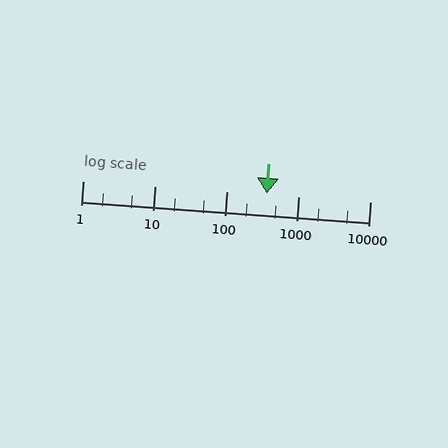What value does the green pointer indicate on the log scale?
The pointer indicates approximately 370.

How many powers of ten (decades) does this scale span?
The scale spans 4 decades, from 1 to 10000.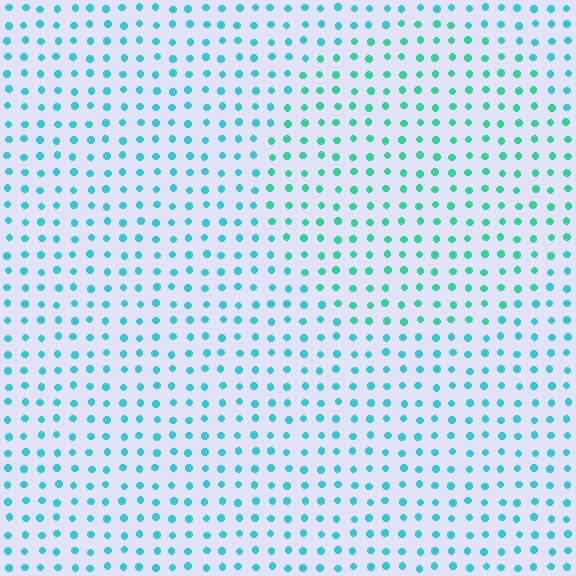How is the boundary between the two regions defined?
The boundary is defined purely by a slight shift in hue (about 27 degrees). Spacing, size, and orientation are identical on both sides.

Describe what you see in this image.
The image is filled with small cyan elements in a uniform arrangement. A circle-shaped region is visible where the elements are tinted to a slightly different hue, forming a subtle color boundary.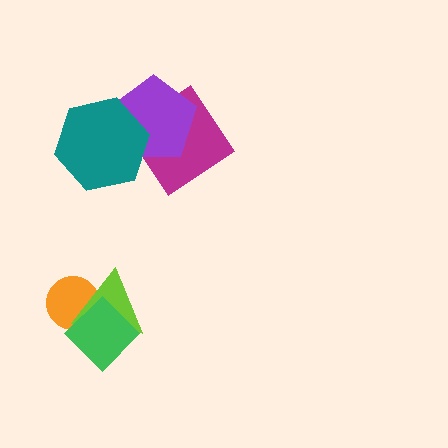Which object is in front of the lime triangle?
The green diamond is in front of the lime triangle.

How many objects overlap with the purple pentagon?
2 objects overlap with the purple pentagon.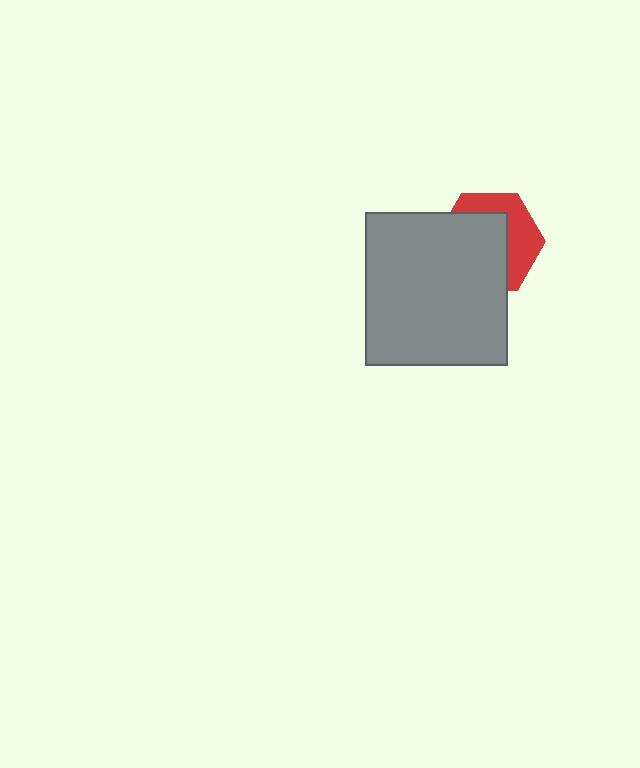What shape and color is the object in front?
The object in front is a gray rectangle.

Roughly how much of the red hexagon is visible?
A small part of it is visible (roughly 40%).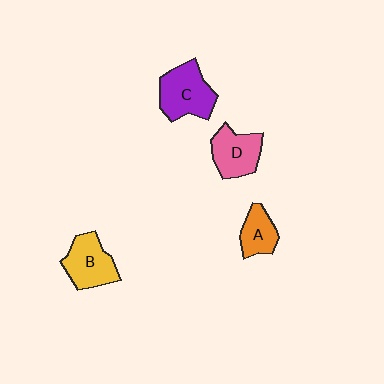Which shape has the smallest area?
Shape A (orange).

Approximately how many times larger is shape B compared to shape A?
Approximately 1.5 times.